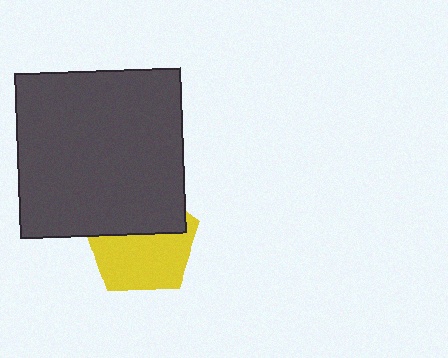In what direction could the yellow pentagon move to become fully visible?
The yellow pentagon could move down. That would shift it out from behind the dark gray square entirely.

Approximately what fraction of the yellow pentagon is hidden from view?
Roughly 41% of the yellow pentagon is hidden behind the dark gray square.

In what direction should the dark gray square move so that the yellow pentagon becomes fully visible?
The dark gray square should move up. That is the shortest direction to clear the overlap and leave the yellow pentagon fully visible.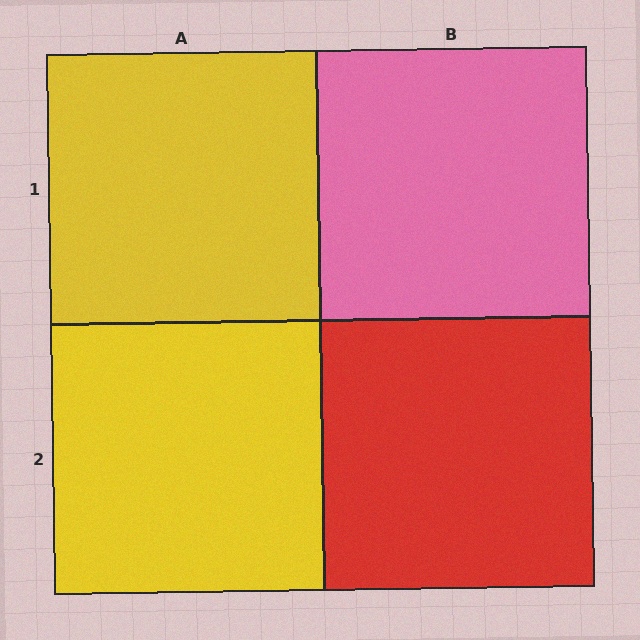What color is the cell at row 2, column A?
Yellow.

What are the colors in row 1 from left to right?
Yellow, pink.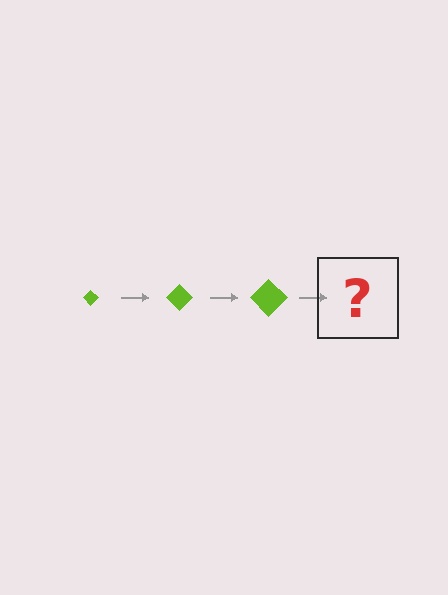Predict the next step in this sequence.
The next step is a lime diamond, larger than the previous one.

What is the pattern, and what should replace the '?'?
The pattern is that the diamond gets progressively larger each step. The '?' should be a lime diamond, larger than the previous one.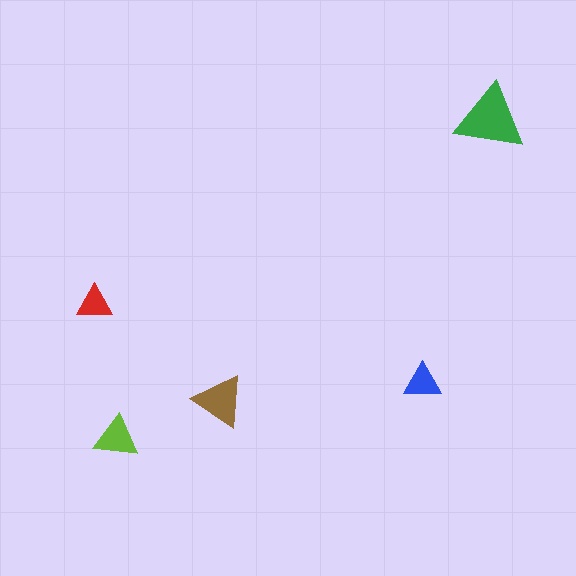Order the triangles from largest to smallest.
the green one, the brown one, the lime one, the blue one, the red one.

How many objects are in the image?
There are 5 objects in the image.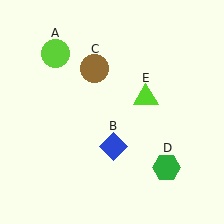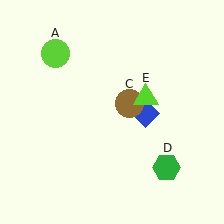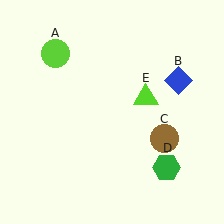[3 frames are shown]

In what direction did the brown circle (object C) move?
The brown circle (object C) moved down and to the right.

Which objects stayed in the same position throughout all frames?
Lime circle (object A) and green hexagon (object D) and lime triangle (object E) remained stationary.